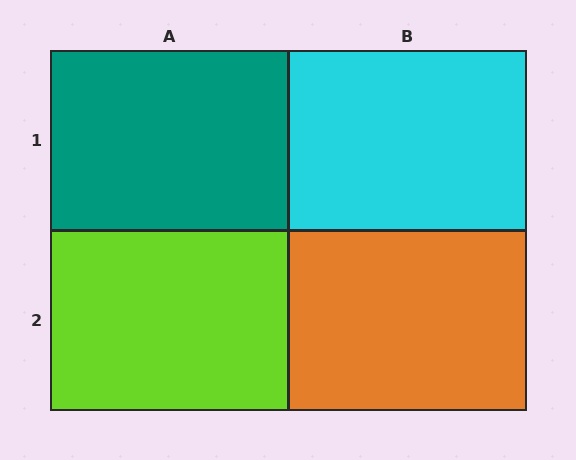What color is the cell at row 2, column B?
Orange.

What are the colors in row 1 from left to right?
Teal, cyan.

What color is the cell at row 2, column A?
Lime.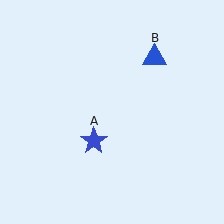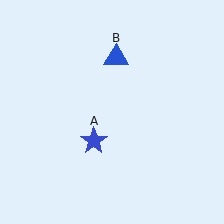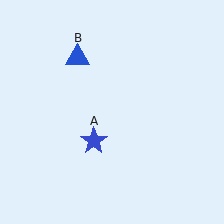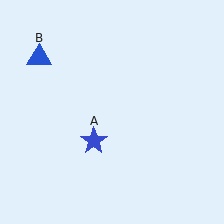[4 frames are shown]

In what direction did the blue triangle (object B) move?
The blue triangle (object B) moved left.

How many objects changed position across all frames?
1 object changed position: blue triangle (object B).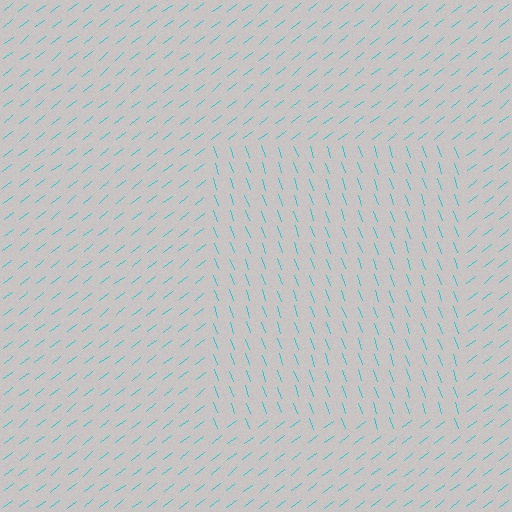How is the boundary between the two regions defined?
The boundary is defined purely by a change in line orientation (approximately 72 degrees difference). All lines are the same color and thickness.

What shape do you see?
I see a rectangle.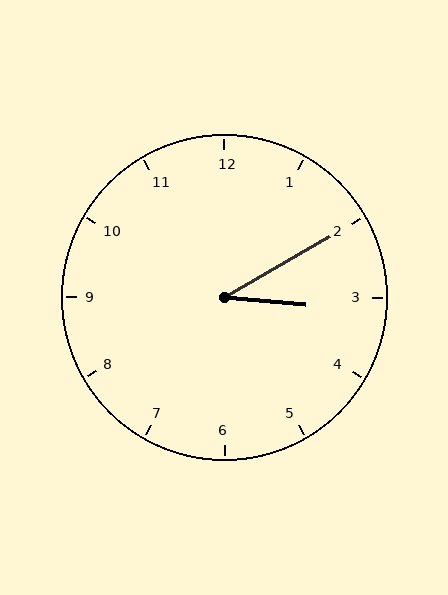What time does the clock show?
3:10.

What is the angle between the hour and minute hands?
Approximately 35 degrees.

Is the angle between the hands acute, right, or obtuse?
It is acute.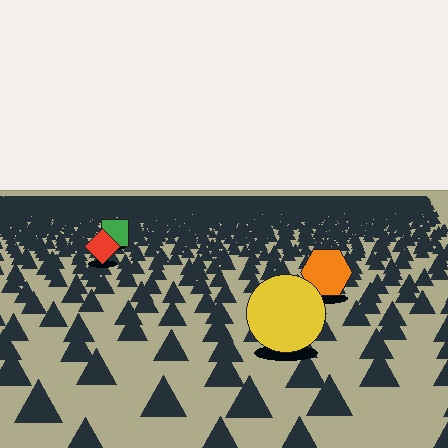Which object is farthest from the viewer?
The green square is farthest from the viewer. It appears smaller and the ground texture around it is denser.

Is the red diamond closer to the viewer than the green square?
Yes. The red diamond is closer — you can tell from the texture gradient: the ground texture is coarser near it.